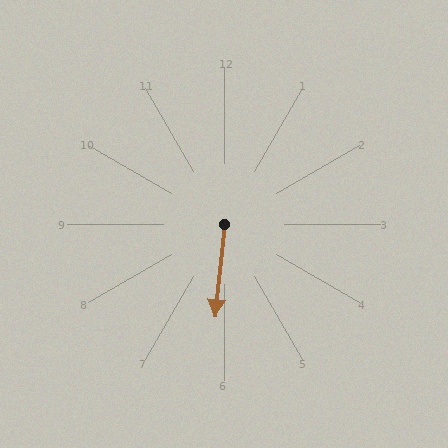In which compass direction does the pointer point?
South.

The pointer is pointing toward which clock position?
Roughly 6 o'clock.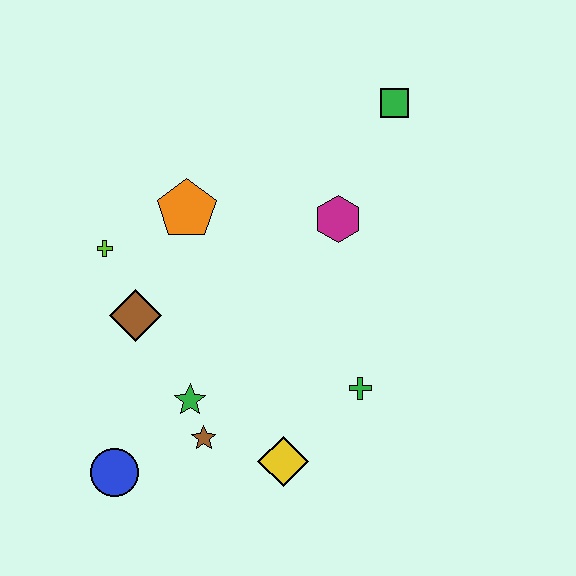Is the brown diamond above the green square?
No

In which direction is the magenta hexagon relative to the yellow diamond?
The magenta hexagon is above the yellow diamond.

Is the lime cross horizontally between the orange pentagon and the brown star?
No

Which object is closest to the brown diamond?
The lime cross is closest to the brown diamond.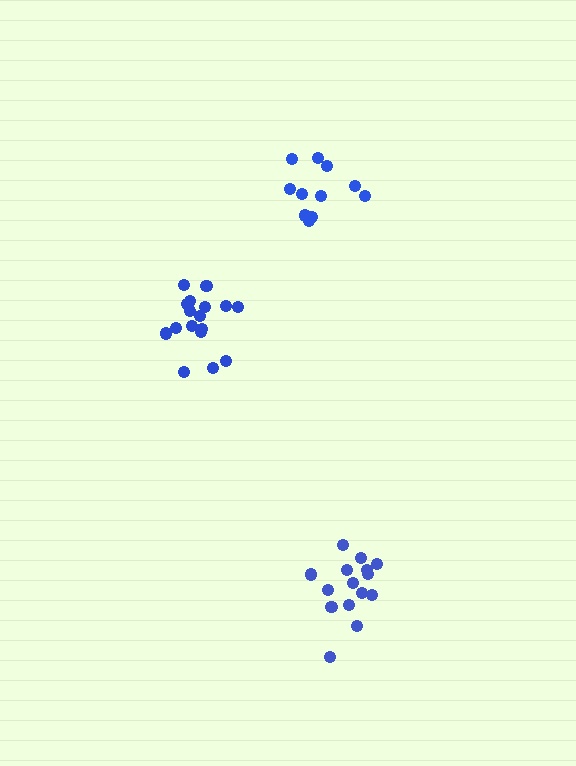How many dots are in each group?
Group 1: 11 dots, Group 2: 17 dots, Group 3: 15 dots (43 total).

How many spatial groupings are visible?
There are 3 spatial groupings.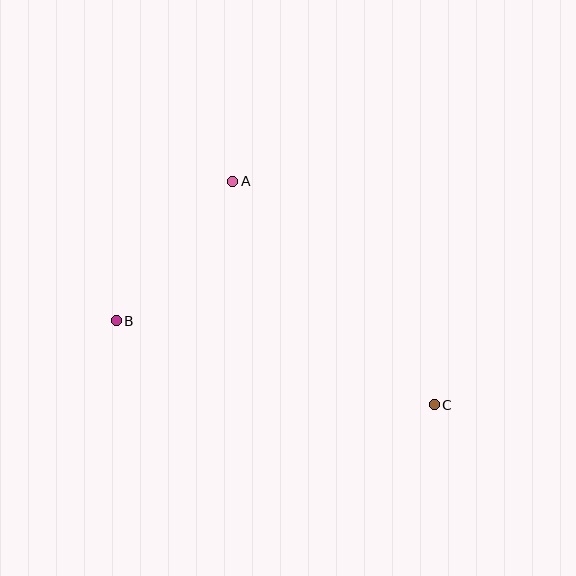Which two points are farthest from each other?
Points B and C are farthest from each other.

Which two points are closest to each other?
Points A and B are closest to each other.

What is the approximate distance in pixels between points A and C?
The distance between A and C is approximately 301 pixels.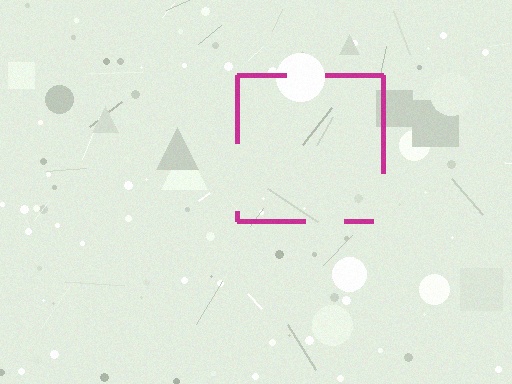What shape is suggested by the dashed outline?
The dashed outline suggests a square.